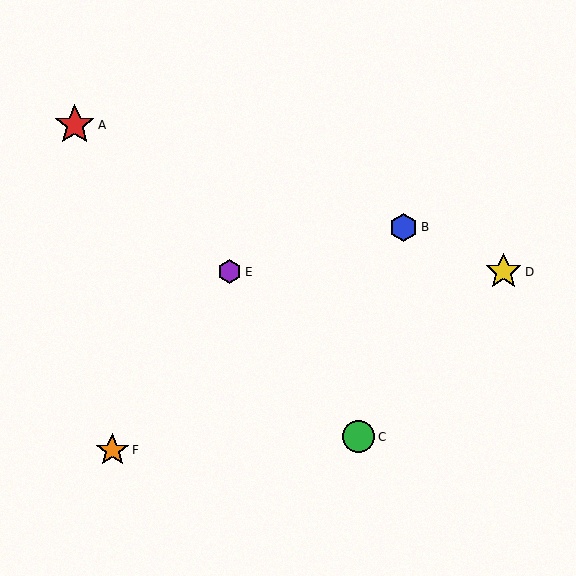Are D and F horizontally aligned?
No, D is at y≈272 and F is at y≈450.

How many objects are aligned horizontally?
2 objects (D, E) are aligned horizontally.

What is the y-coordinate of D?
Object D is at y≈272.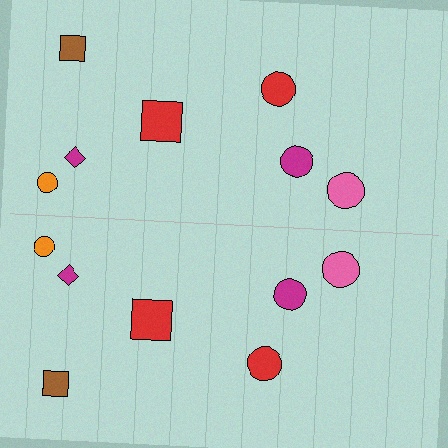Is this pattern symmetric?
Yes, this pattern has bilateral (reflection) symmetry.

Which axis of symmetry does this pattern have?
The pattern has a horizontal axis of symmetry running through the center of the image.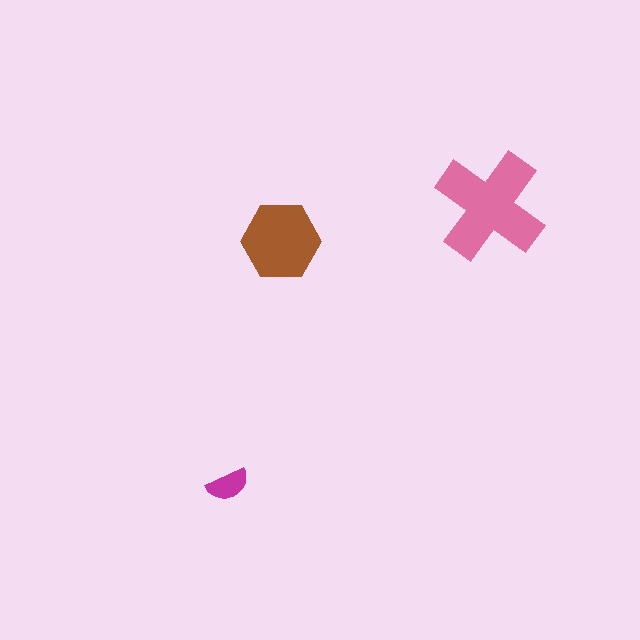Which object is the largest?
The pink cross.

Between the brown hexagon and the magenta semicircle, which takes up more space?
The brown hexagon.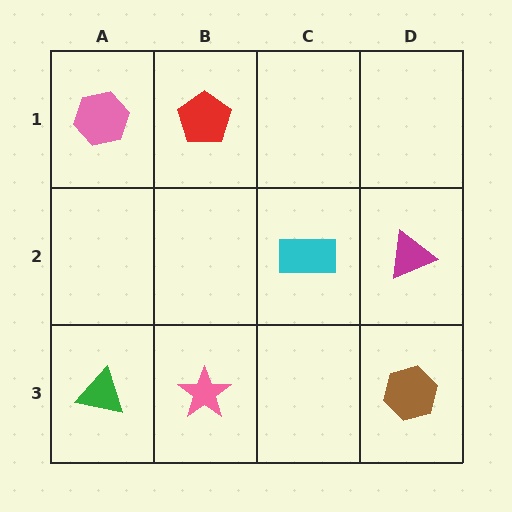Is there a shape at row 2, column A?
No, that cell is empty.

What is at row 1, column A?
A pink hexagon.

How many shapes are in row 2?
2 shapes.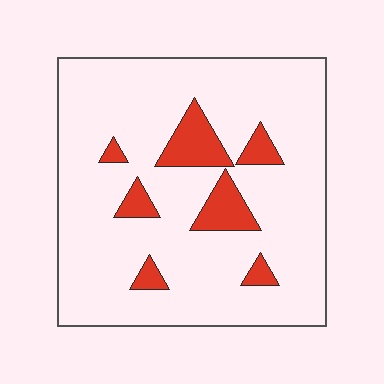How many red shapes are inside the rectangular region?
7.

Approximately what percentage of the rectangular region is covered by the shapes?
Approximately 15%.